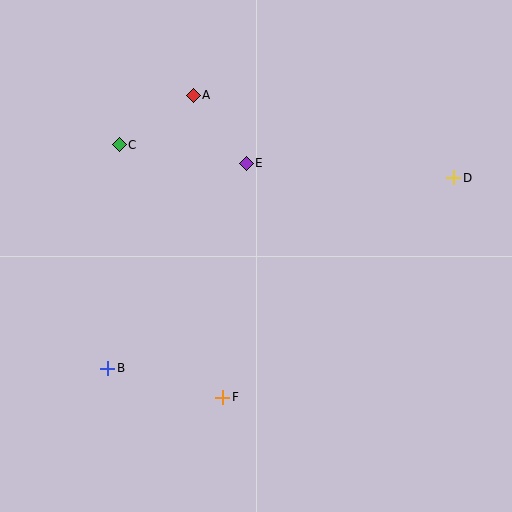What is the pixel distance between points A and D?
The distance between A and D is 273 pixels.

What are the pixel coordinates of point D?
Point D is at (454, 178).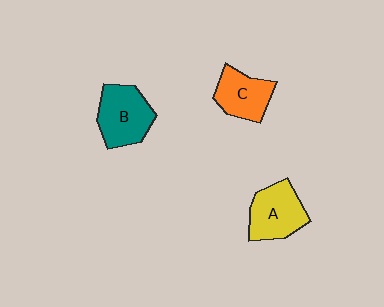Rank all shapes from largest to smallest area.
From largest to smallest: B (teal), A (yellow), C (orange).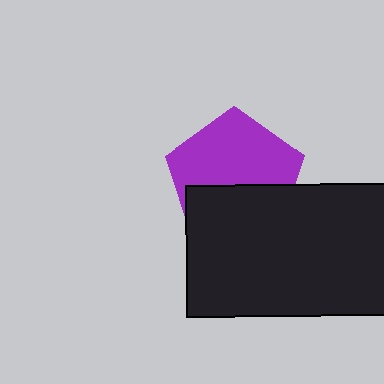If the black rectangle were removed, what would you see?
You would see the complete purple pentagon.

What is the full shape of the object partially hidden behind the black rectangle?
The partially hidden object is a purple pentagon.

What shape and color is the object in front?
The object in front is a black rectangle.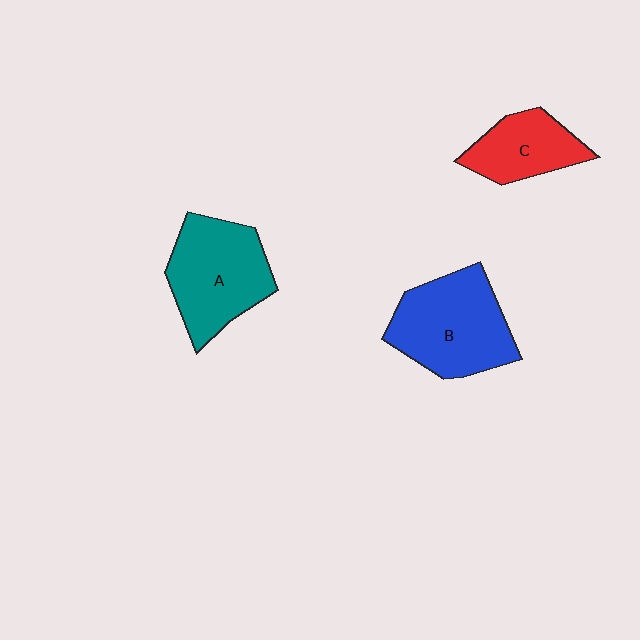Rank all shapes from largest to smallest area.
From largest to smallest: B (blue), A (teal), C (red).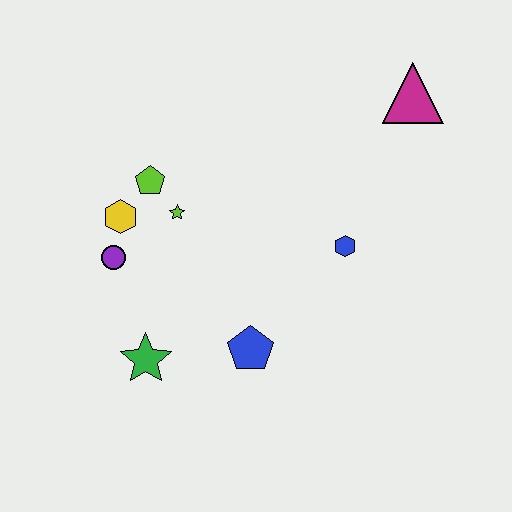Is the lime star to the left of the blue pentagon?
Yes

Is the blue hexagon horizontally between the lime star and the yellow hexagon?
No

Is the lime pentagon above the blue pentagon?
Yes